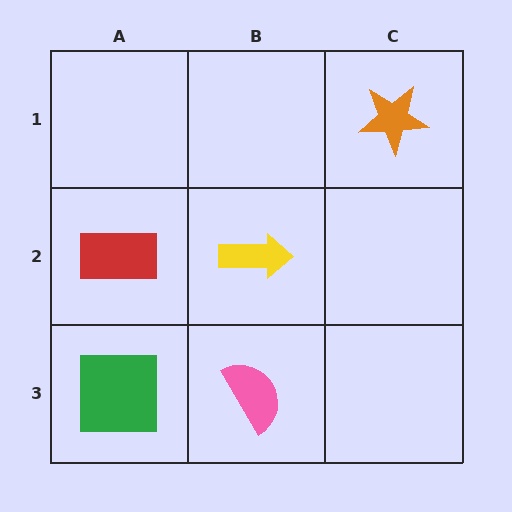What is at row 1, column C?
An orange star.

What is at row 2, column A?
A red rectangle.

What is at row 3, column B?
A pink semicircle.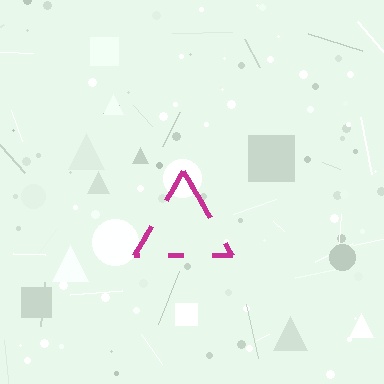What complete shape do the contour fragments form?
The contour fragments form a triangle.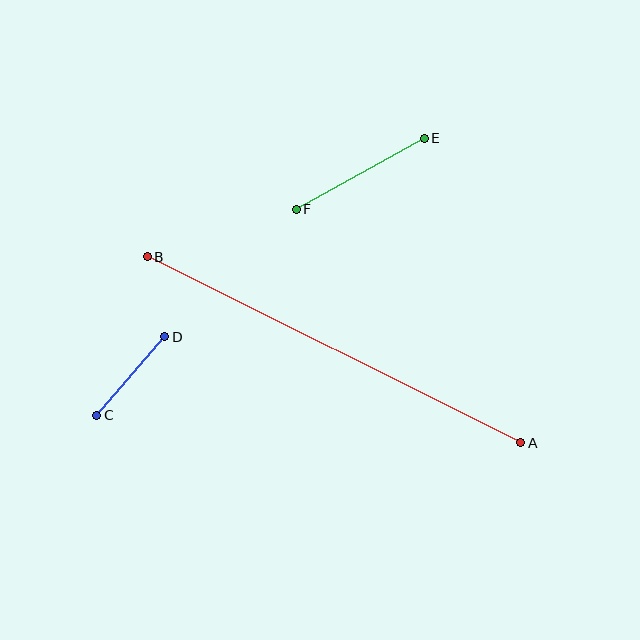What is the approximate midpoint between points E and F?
The midpoint is at approximately (360, 174) pixels.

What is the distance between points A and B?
The distance is approximately 417 pixels.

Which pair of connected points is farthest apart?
Points A and B are farthest apart.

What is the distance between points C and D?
The distance is approximately 104 pixels.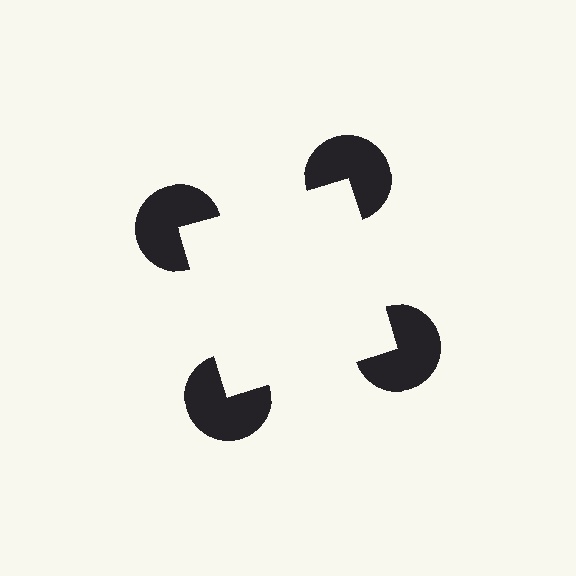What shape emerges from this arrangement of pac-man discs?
An illusory square — its edges are inferred from the aligned wedge cuts in the pac-man discs, not physically drawn.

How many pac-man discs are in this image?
There are 4 — one at each vertex of the illusory square.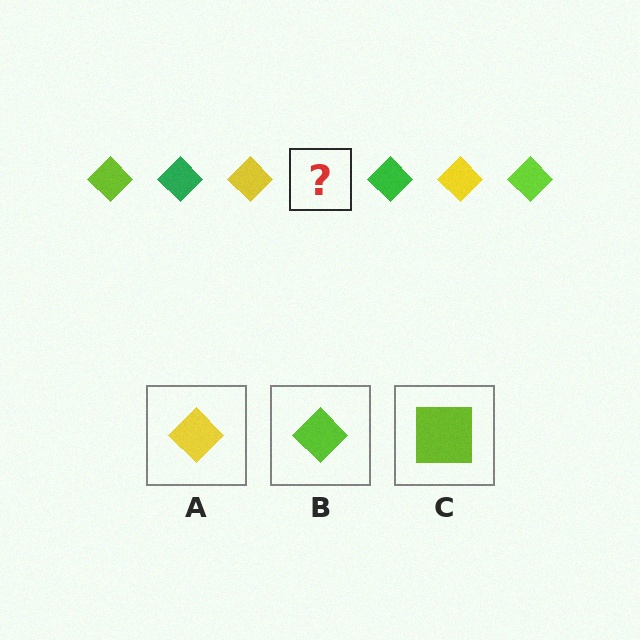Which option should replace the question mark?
Option B.